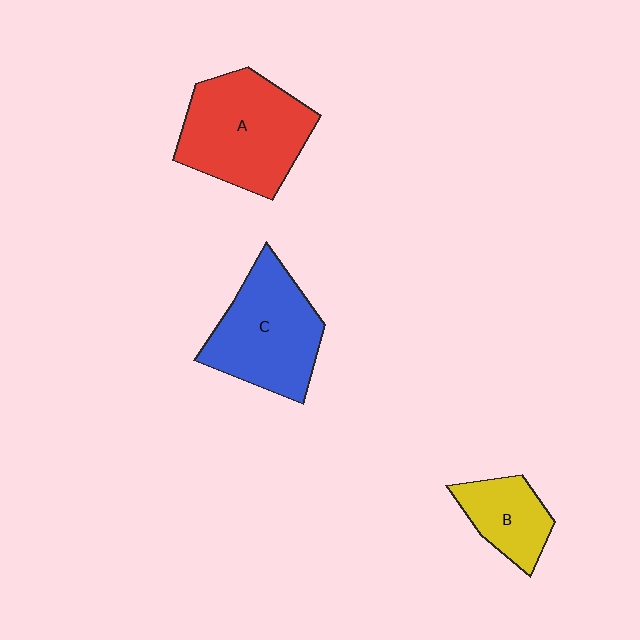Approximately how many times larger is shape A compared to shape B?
Approximately 2.1 times.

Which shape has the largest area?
Shape A (red).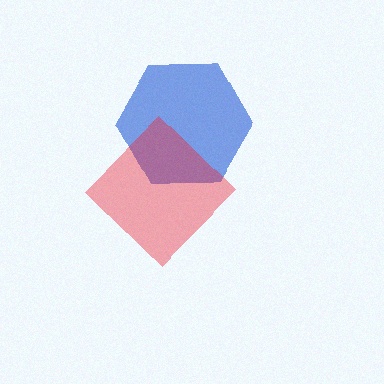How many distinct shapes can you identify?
There are 2 distinct shapes: a blue hexagon, a red diamond.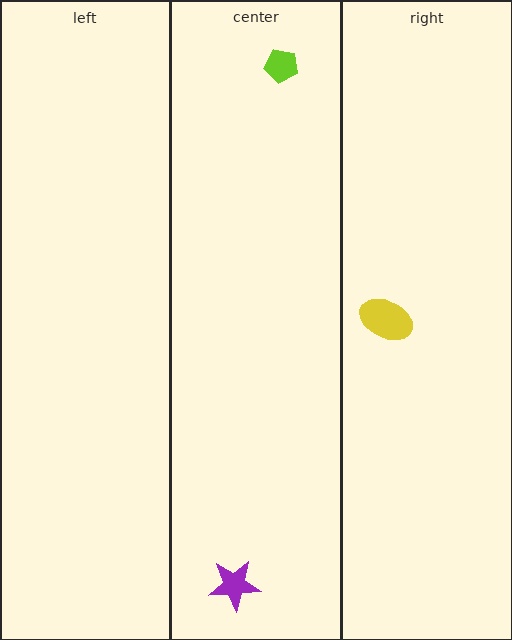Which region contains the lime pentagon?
The center region.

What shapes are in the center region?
The lime pentagon, the purple star.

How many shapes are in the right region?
1.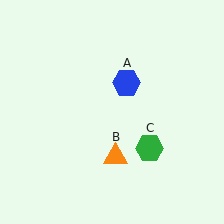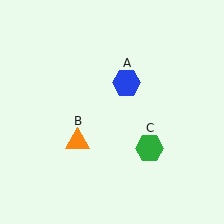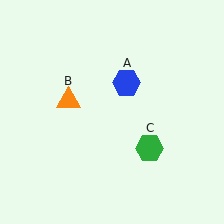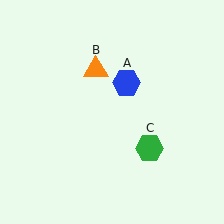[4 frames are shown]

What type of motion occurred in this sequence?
The orange triangle (object B) rotated clockwise around the center of the scene.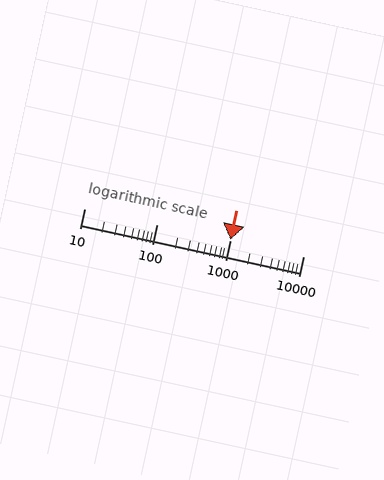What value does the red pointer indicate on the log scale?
The pointer indicates approximately 1000.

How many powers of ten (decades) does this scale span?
The scale spans 3 decades, from 10 to 10000.